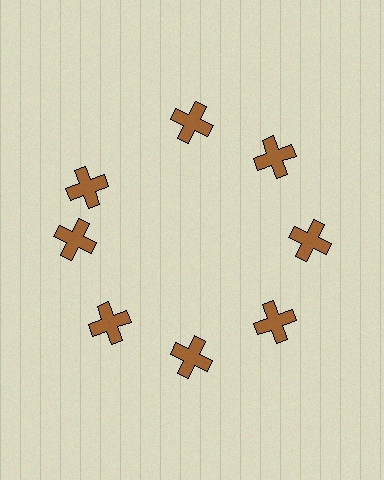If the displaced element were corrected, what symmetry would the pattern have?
It would have 8-fold rotational symmetry — the pattern would map onto itself every 45 degrees.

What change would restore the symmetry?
The symmetry would be restored by rotating it back into even spacing with its neighbors so that all 8 crosses sit at equal angles and equal distance from the center.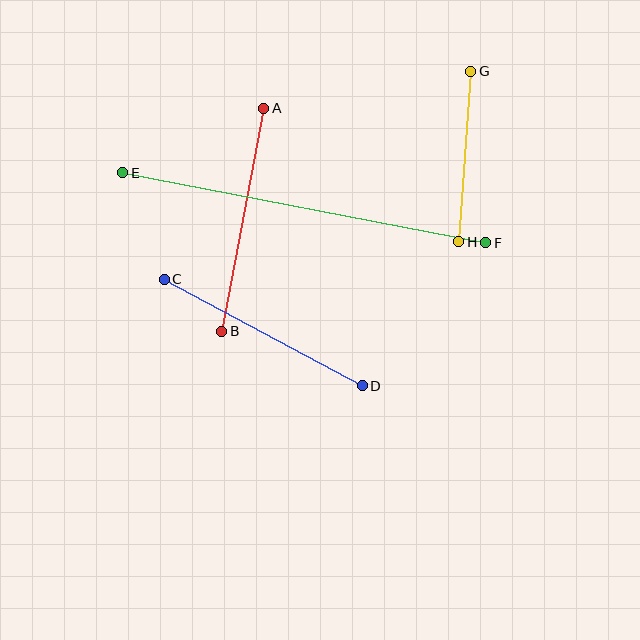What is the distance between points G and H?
The distance is approximately 171 pixels.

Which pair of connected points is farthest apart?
Points E and F are farthest apart.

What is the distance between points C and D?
The distance is approximately 225 pixels.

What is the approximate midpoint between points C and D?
The midpoint is at approximately (263, 333) pixels.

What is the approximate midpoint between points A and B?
The midpoint is at approximately (243, 220) pixels.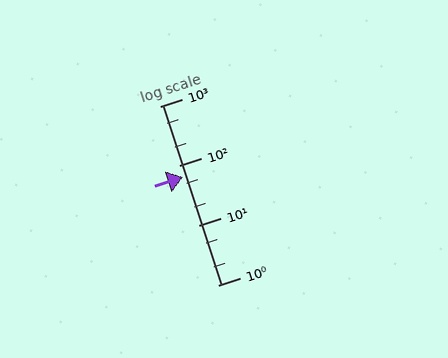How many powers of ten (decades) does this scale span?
The scale spans 3 decades, from 1 to 1000.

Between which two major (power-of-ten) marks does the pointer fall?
The pointer is between 10 and 100.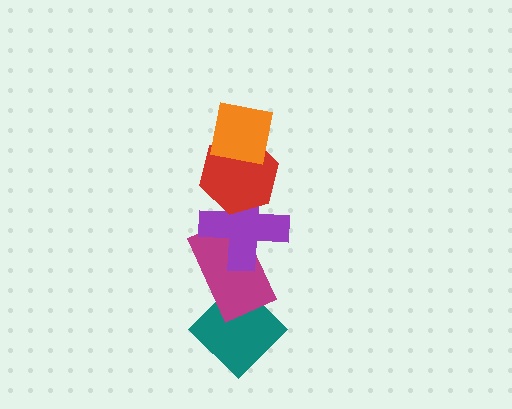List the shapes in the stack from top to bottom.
From top to bottom: the orange square, the red hexagon, the purple cross, the magenta rectangle, the teal diamond.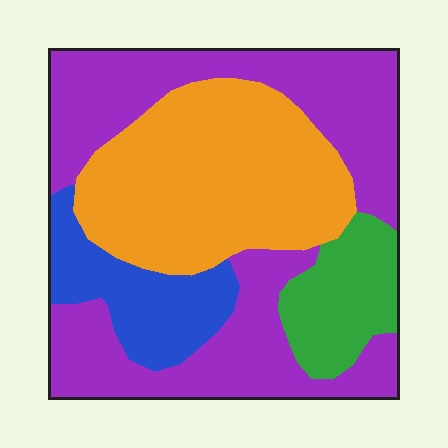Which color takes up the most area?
Purple, at roughly 45%.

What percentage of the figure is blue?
Blue takes up about one eighth (1/8) of the figure.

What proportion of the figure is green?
Green covers around 10% of the figure.